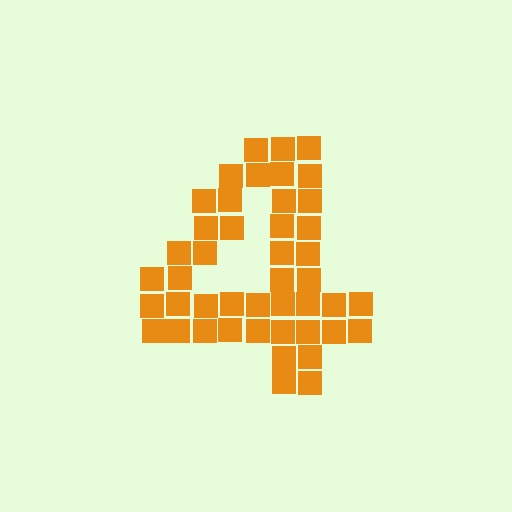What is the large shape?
The large shape is the digit 4.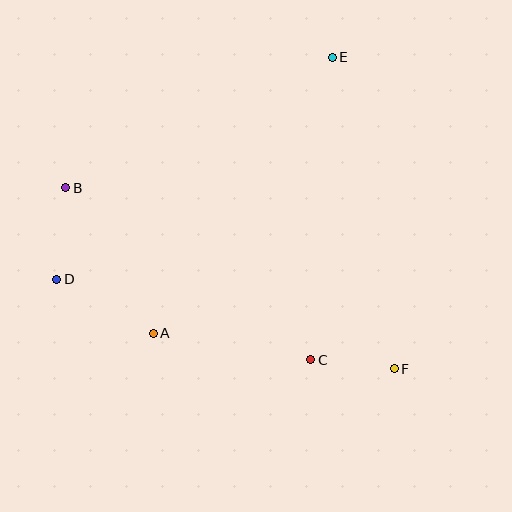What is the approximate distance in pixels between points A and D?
The distance between A and D is approximately 110 pixels.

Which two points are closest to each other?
Points C and F are closest to each other.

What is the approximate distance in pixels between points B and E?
The distance between B and E is approximately 296 pixels.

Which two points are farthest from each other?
Points B and F are farthest from each other.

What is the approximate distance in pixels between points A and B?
The distance between A and B is approximately 170 pixels.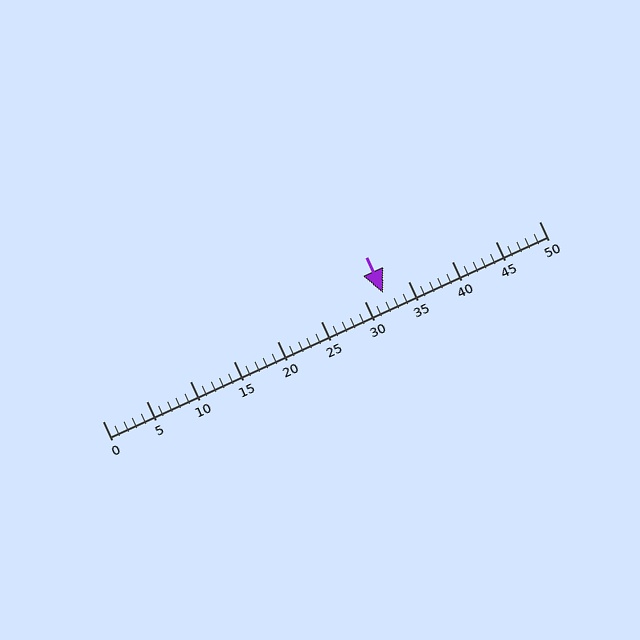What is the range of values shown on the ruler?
The ruler shows values from 0 to 50.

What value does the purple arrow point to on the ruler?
The purple arrow points to approximately 32.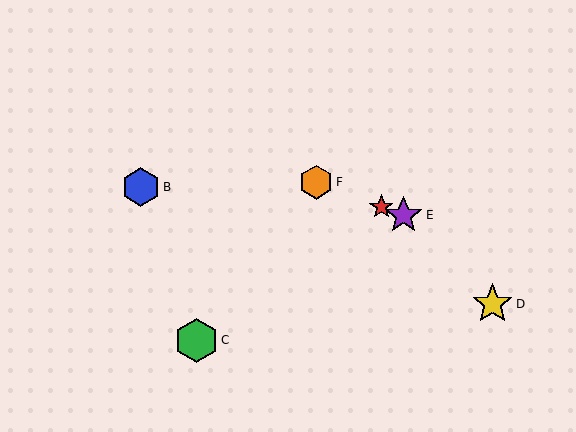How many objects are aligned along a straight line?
3 objects (A, E, F) are aligned along a straight line.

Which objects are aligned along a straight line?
Objects A, E, F are aligned along a straight line.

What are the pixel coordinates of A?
Object A is at (381, 207).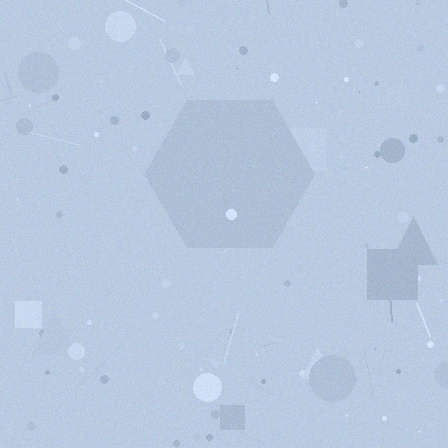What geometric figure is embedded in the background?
A hexagon is embedded in the background.